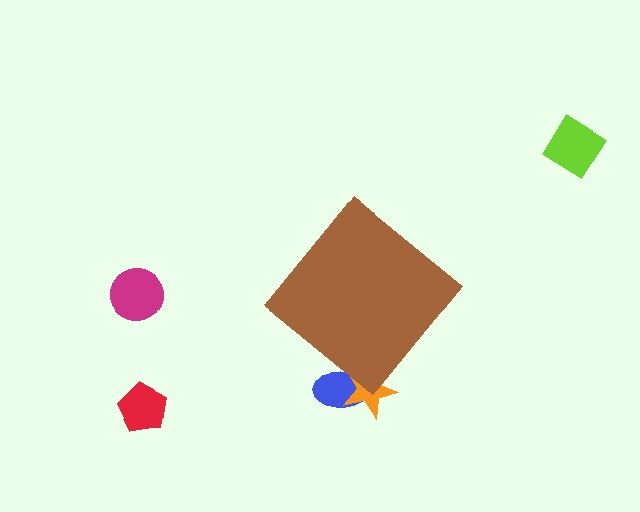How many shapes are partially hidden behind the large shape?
2 shapes are partially hidden.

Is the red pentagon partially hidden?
No, the red pentagon is fully visible.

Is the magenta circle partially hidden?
No, the magenta circle is fully visible.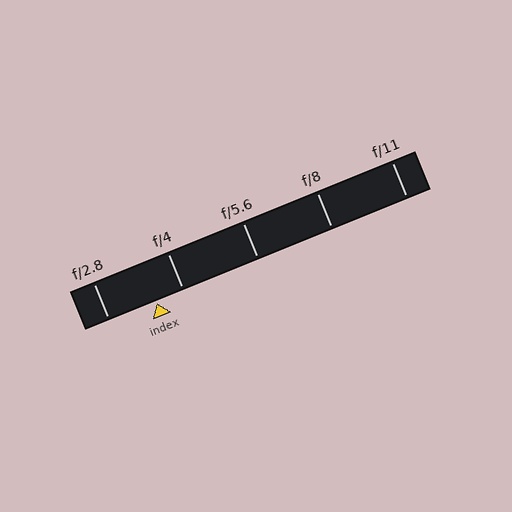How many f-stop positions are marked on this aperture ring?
There are 5 f-stop positions marked.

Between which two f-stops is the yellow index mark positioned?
The index mark is between f/2.8 and f/4.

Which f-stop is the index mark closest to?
The index mark is closest to f/4.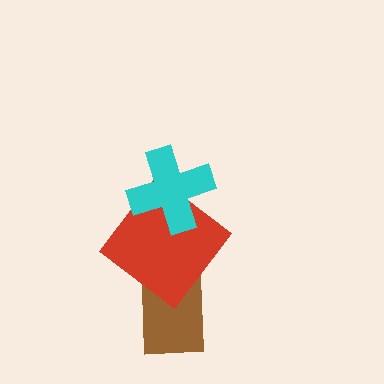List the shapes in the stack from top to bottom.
From top to bottom: the cyan cross, the red diamond, the brown rectangle.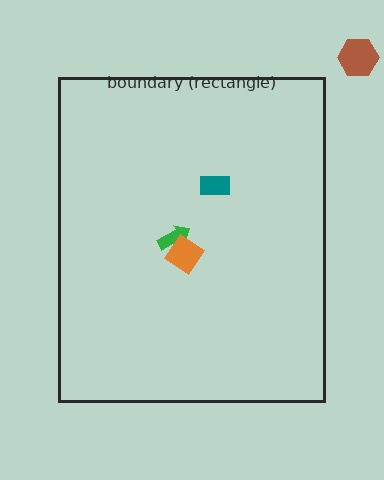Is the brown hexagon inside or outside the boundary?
Outside.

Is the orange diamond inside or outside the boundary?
Inside.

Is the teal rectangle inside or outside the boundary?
Inside.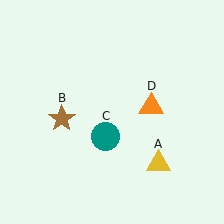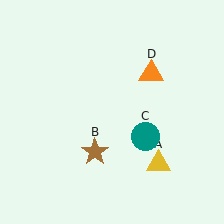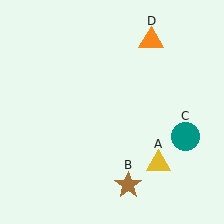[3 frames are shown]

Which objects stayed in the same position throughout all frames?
Yellow triangle (object A) remained stationary.